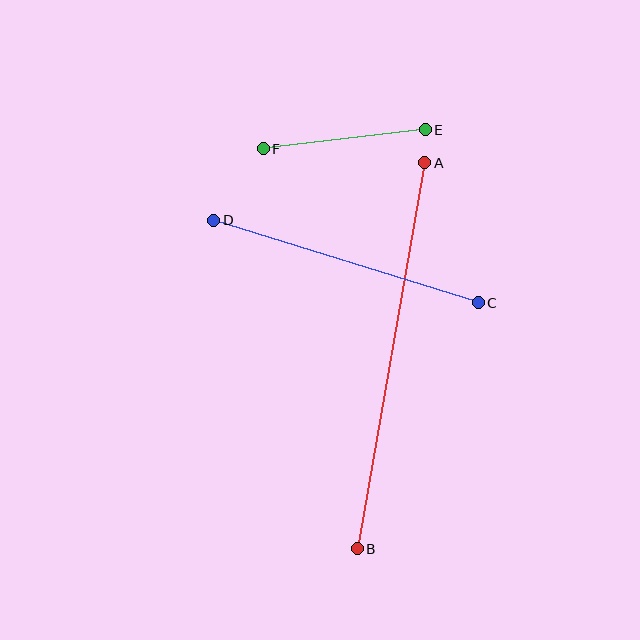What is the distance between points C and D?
The distance is approximately 277 pixels.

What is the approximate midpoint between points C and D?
The midpoint is at approximately (346, 262) pixels.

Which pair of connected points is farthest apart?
Points A and B are farthest apart.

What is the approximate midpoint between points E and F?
The midpoint is at approximately (344, 139) pixels.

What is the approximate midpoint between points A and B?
The midpoint is at approximately (391, 356) pixels.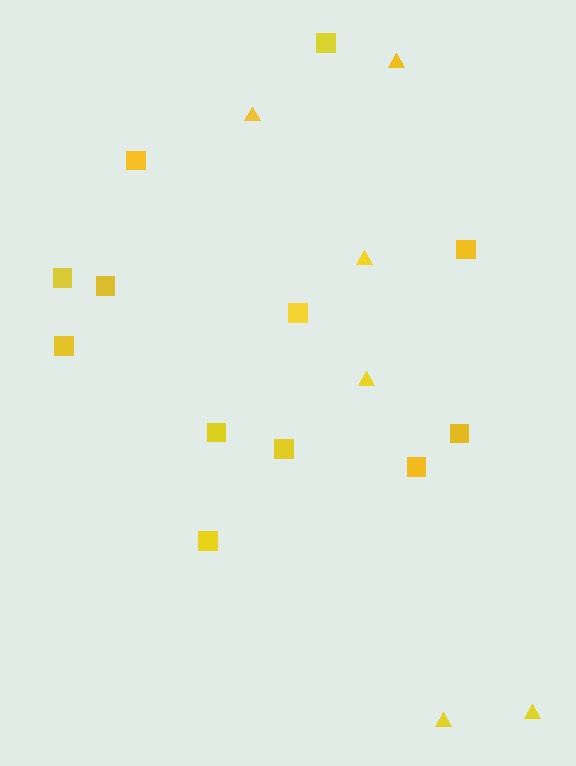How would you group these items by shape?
There are 2 groups: one group of squares (12) and one group of triangles (6).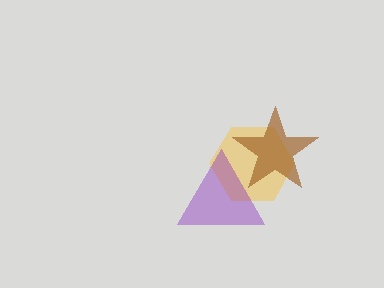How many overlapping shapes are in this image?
There are 3 overlapping shapes in the image.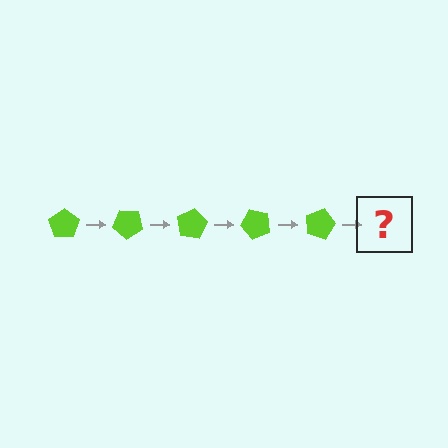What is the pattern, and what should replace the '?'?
The pattern is that the pentagon rotates 40 degrees each step. The '?' should be a lime pentagon rotated 200 degrees.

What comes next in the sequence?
The next element should be a lime pentagon rotated 200 degrees.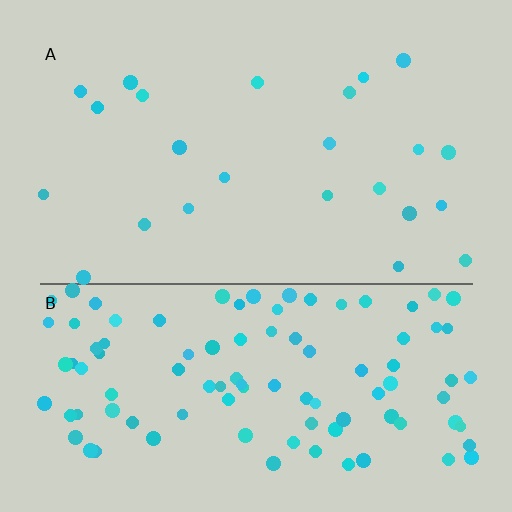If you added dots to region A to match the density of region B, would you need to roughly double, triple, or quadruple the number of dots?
Approximately quadruple.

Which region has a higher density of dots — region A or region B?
B (the bottom).